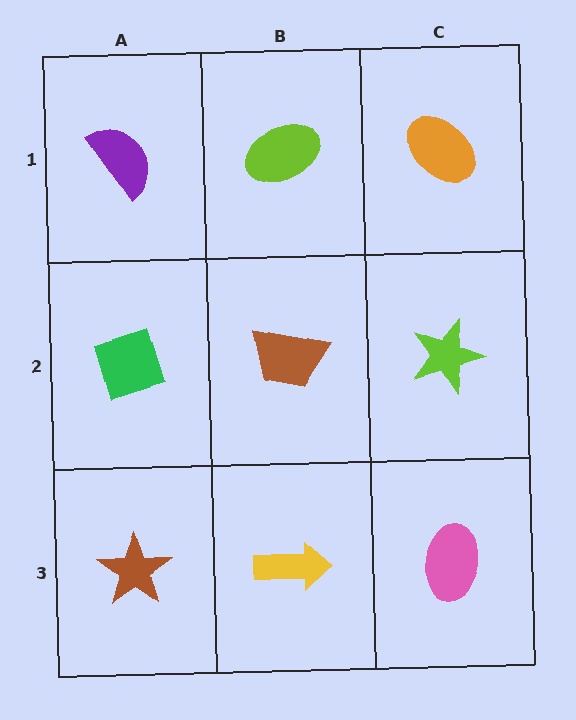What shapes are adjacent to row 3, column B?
A brown trapezoid (row 2, column B), a brown star (row 3, column A), a pink ellipse (row 3, column C).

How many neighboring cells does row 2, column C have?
3.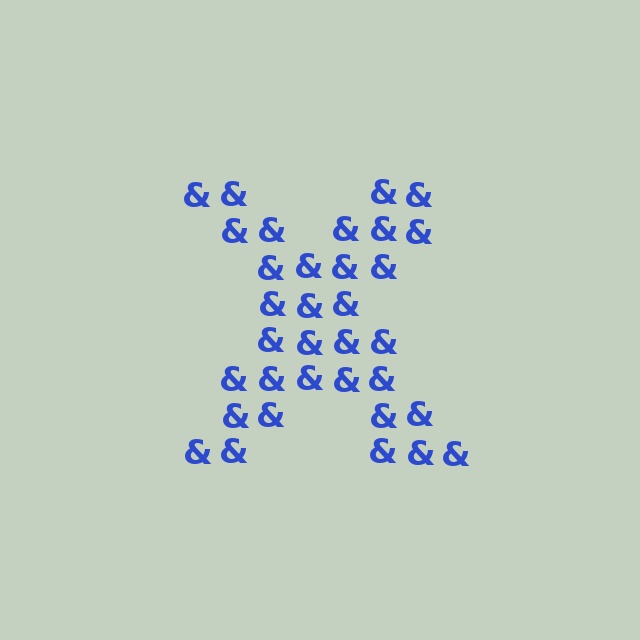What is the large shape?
The large shape is the letter X.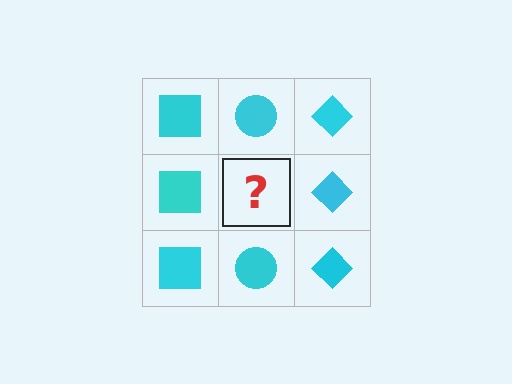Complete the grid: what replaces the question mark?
The question mark should be replaced with a cyan circle.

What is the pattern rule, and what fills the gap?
The rule is that each column has a consistent shape. The gap should be filled with a cyan circle.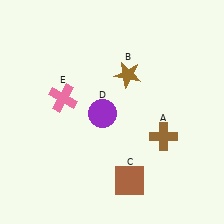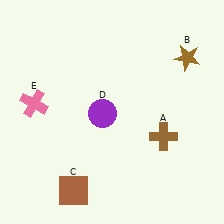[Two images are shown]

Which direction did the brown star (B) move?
The brown star (B) moved right.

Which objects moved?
The objects that moved are: the brown star (B), the brown square (C), the pink cross (E).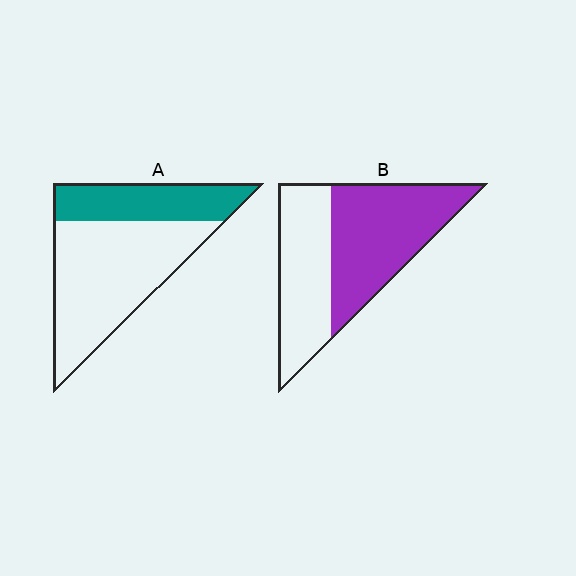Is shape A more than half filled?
No.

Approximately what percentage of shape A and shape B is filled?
A is approximately 35% and B is approximately 55%.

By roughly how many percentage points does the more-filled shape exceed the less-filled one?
By roughly 25 percentage points (B over A).